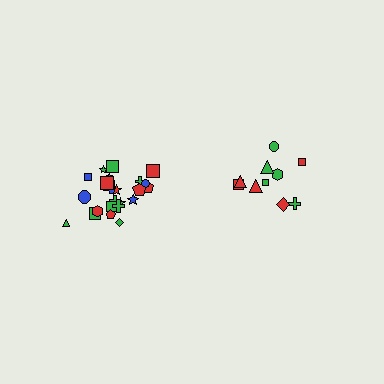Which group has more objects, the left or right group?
The left group.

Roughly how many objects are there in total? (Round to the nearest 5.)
Roughly 35 objects in total.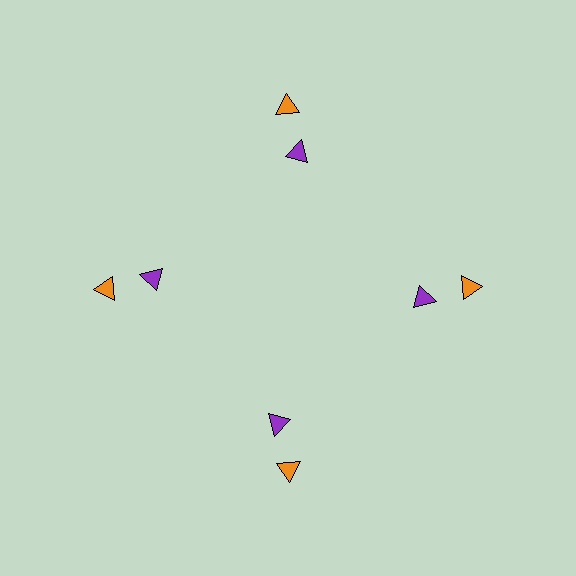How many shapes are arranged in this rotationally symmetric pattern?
There are 8 shapes, arranged in 4 groups of 2.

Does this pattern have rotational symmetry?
Yes, this pattern has 4-fold rotational symmetry. It looks the same after rotating 90 degrees around the center.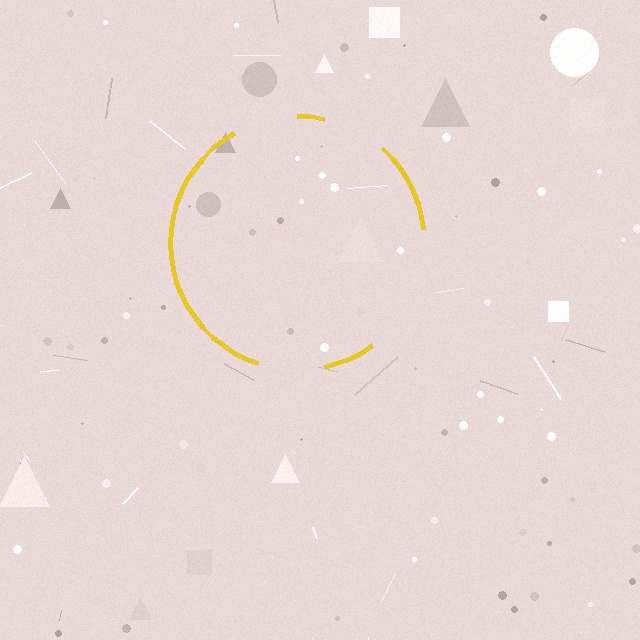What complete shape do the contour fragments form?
The contour fragments form a circle.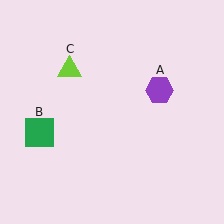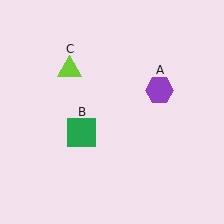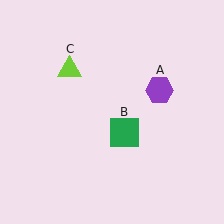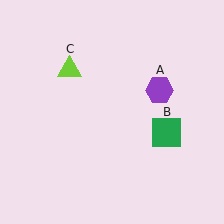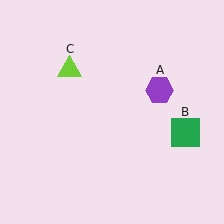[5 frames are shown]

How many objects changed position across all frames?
1 object changed position: green square (object B).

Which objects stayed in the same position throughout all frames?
Purple hexagon (object A) and lime triangle (object C) remained stationary.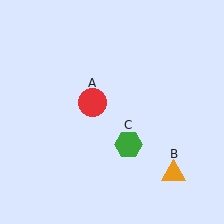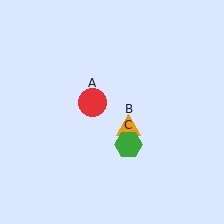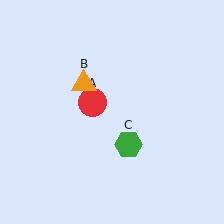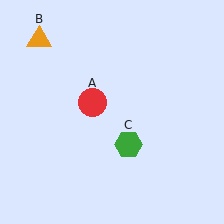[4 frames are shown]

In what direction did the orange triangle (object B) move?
The orange triangle (object B) moved up and to the left.